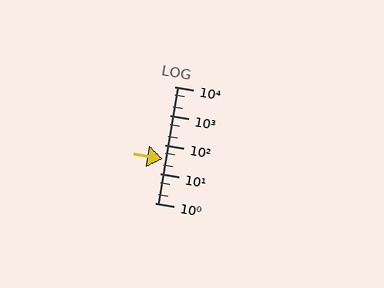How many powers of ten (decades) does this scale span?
The scale spans 4 decades, from 1 to 10000.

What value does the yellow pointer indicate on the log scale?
The pointer indicates approximately 33.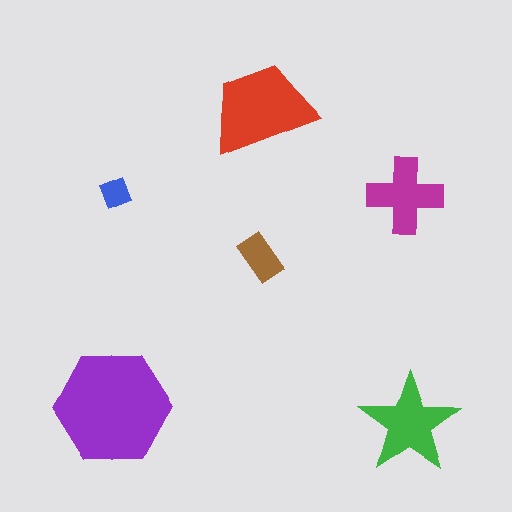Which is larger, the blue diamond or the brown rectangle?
The brown rectangle.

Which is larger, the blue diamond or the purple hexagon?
The purple hexagon.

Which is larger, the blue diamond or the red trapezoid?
The red trapezoid.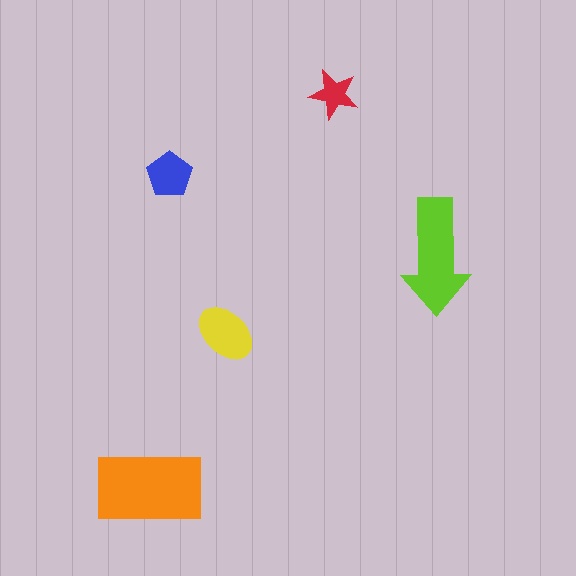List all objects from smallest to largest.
The red star, the blue pentagon, the yellow ellipse, the lime arrow, the orange rectangle.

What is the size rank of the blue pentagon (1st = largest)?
4th.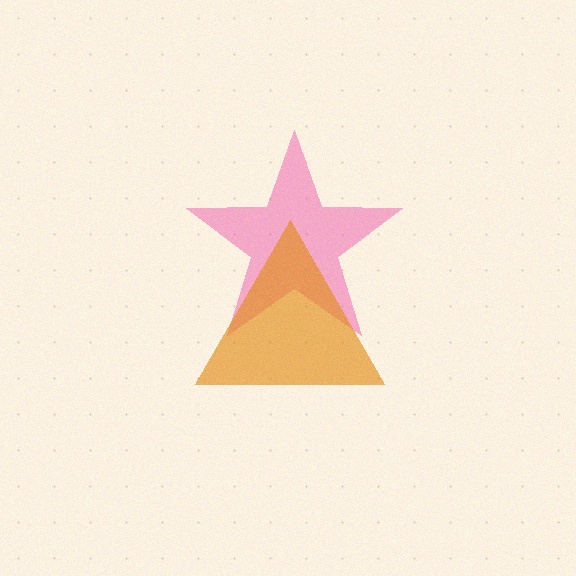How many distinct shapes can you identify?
There are 2 distinct shapes: a pink star, an orange triangle.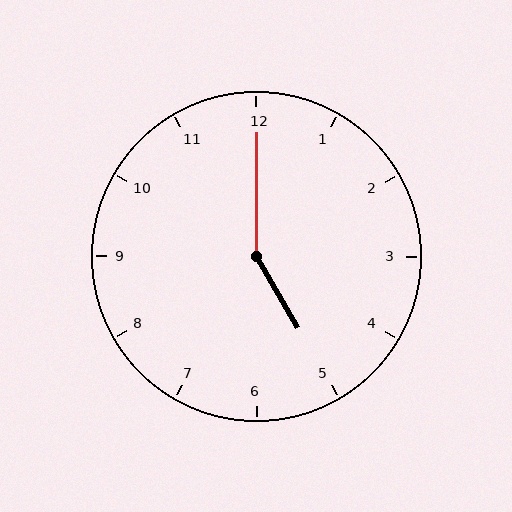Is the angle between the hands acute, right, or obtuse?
It is obtuse.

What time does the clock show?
5:00.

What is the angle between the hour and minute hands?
Approximately 150 degrees.